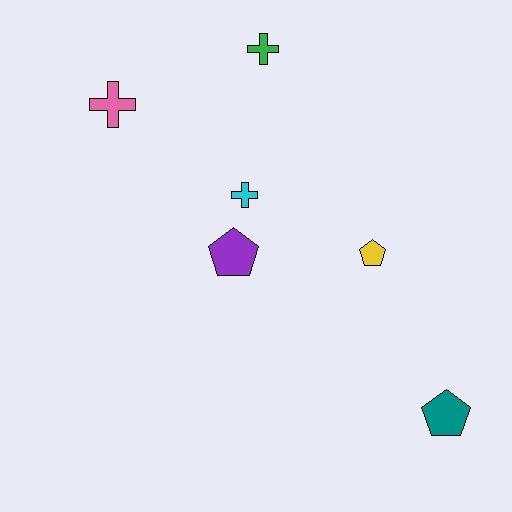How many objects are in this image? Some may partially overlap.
There are 6 objects.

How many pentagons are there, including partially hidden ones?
There are 3 pentagons.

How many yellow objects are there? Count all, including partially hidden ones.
There is 1 yellow object.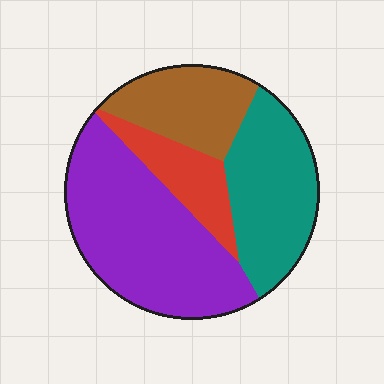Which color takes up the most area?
Purple, at roughly 40%.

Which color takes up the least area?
Red, at roughly 15%.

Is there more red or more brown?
Brown.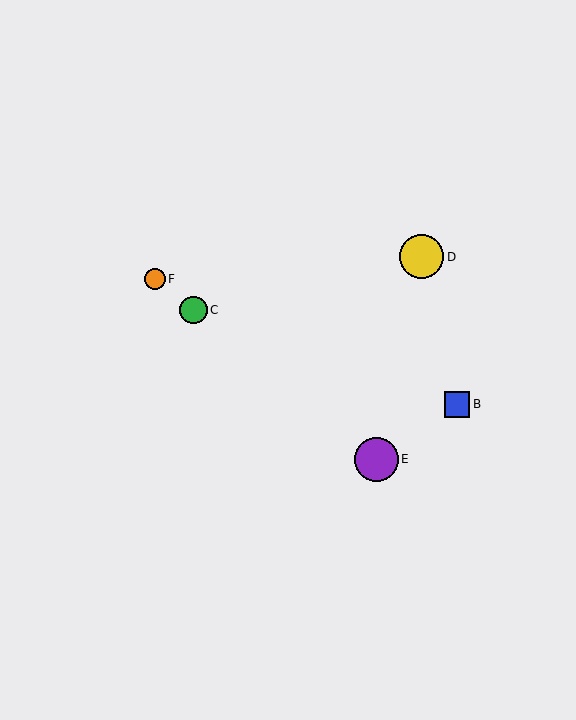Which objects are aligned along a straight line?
Objects A, C, E, F are aligned along a straight line.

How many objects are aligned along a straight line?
4 objects (A, C, E, F) are aligned along a straight line.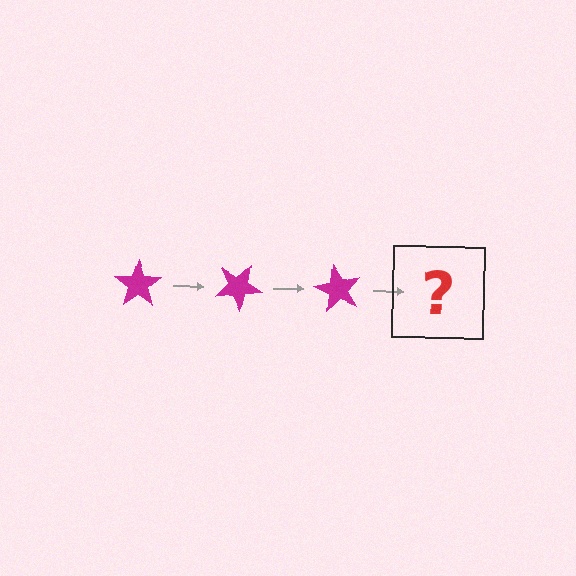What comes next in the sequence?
The next element should be a magenta star rotated 90 degrees.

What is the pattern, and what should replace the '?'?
The pattern is that the star rotates 30 degrees each step. The '?' should be a magenta star rotated 90 degrees.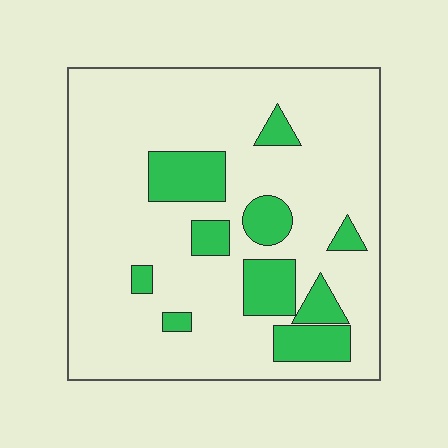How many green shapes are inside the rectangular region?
10.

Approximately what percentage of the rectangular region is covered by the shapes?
Approximately 20%.